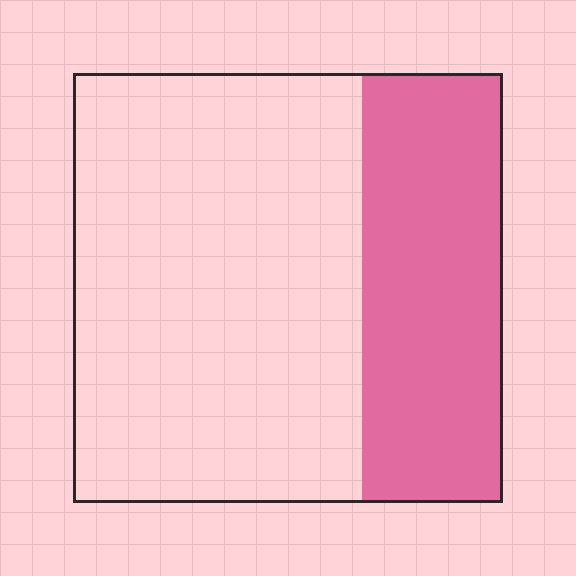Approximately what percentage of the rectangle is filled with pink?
Approximately 35%.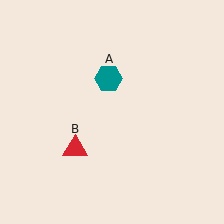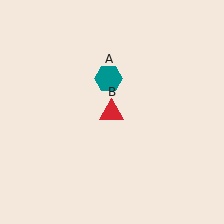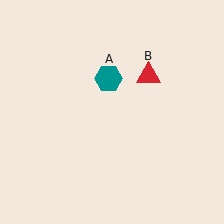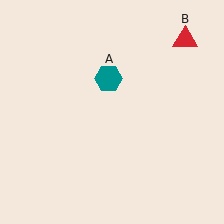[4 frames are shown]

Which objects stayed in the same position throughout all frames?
Teal hexagon (object A) remained stationary.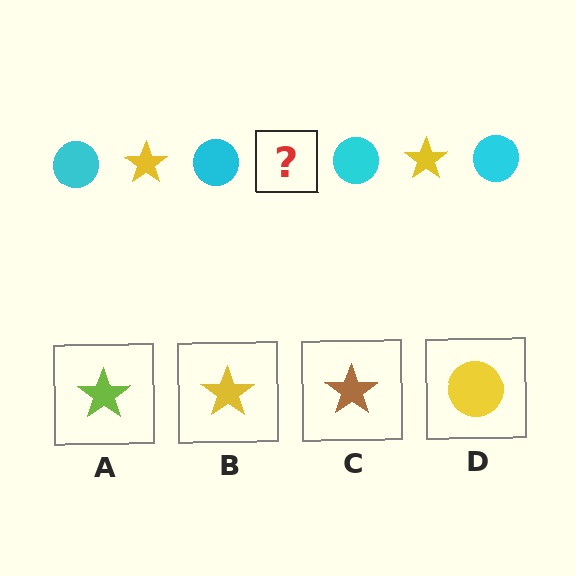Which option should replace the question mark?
Option B.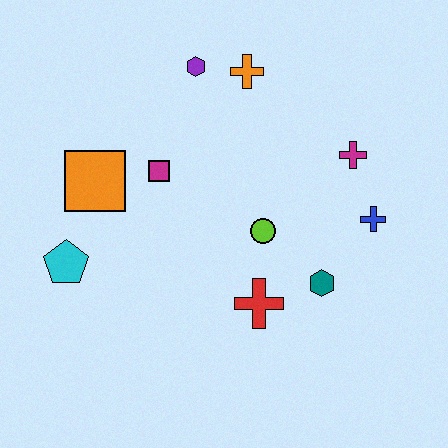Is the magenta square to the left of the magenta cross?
Yes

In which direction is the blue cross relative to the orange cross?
The blue cross is below the orange cross.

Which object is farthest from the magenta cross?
The cyan pentagon is farthest from the magenta cross.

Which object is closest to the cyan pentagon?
The orange square is closest to the cyan pentagon.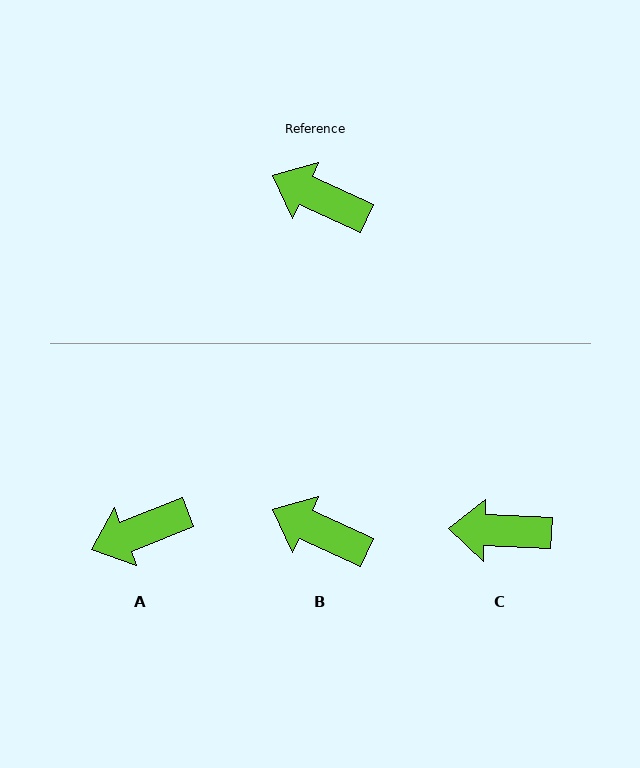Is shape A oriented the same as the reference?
No, it is off by about 46 degrees.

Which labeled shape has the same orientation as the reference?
B.